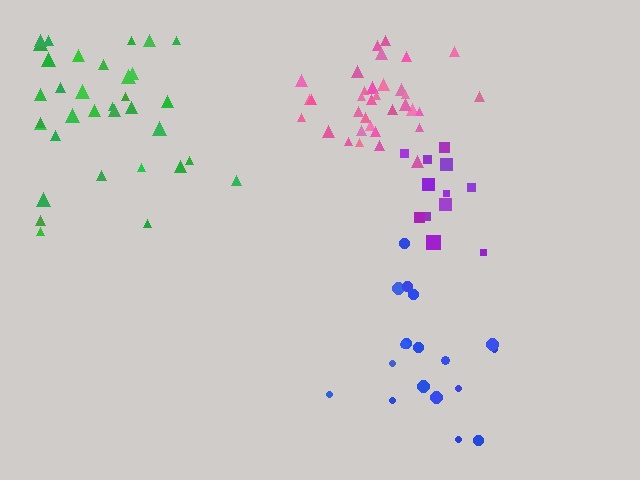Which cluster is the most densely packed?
Pink.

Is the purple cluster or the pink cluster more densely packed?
Pink.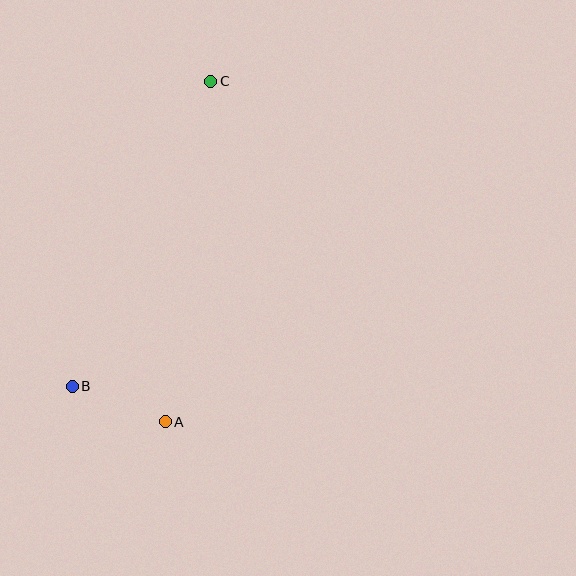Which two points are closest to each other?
Points A and B are closest to each other.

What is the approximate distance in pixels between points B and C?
The distance between B and C is approximately 335 pixels.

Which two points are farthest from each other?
Points A and C are farthest from each other.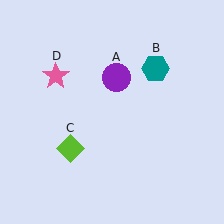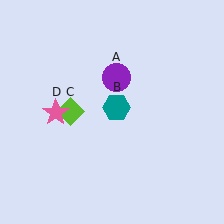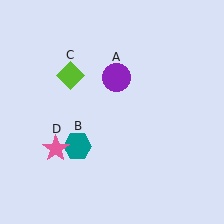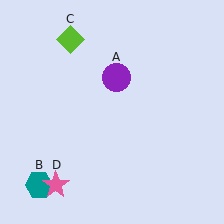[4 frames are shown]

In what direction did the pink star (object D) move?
The pink star (object D) moved down.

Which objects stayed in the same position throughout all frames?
Purple circle (object A) remained stationary.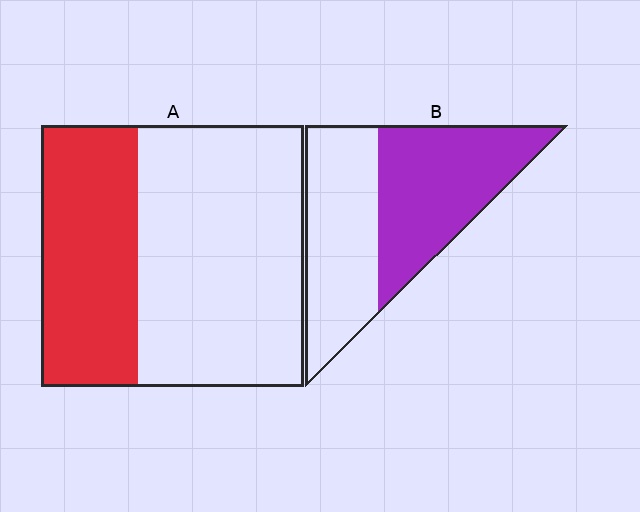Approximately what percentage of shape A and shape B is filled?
A is approximately 35% and B is approximately 50%.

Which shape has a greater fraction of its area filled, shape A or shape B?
Shape B.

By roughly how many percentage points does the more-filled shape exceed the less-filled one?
By roughly 15 percentage points (B over A).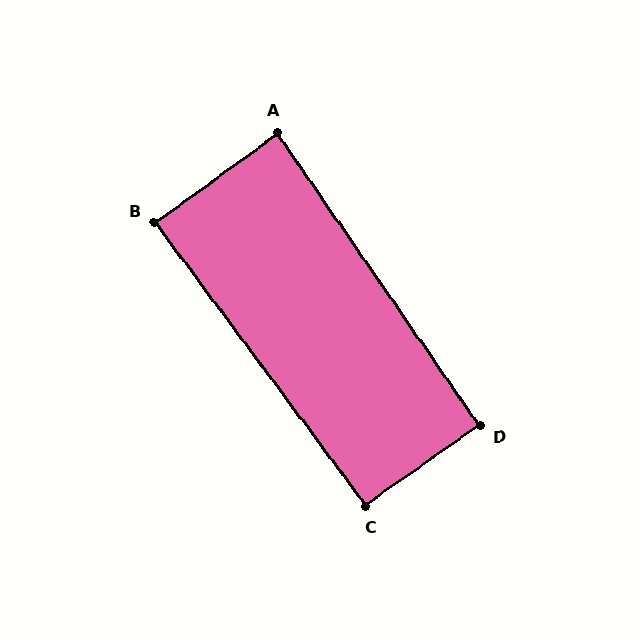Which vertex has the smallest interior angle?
A, at approximately 89 degrees.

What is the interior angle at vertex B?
Approximately 89 degrees (approximately right).